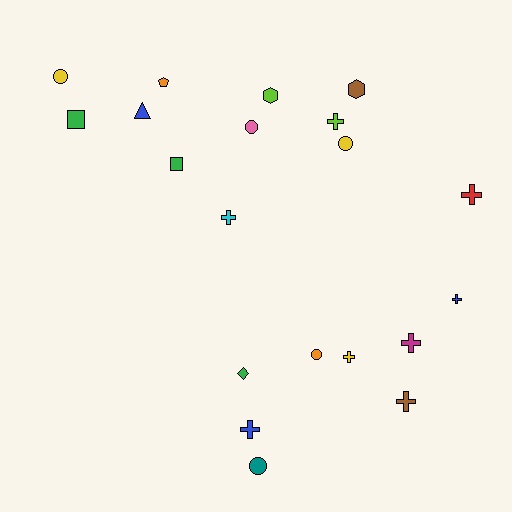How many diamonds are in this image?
There is 1 diamond.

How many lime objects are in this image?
There are 2 lime objects.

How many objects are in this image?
There are 20 objects.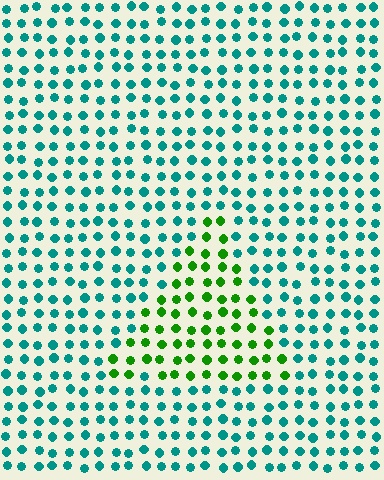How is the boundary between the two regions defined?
The boundary is defined purely by a slight shift in hue (about 60 degrees). Spacing, size, and orientation are identical on both sides.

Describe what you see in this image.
The image is filled with small teal elements in a uniform arrangement. A triangle-shaped region is visible where the elements are tinted to a slightly different hue, forming a subtle color boundary.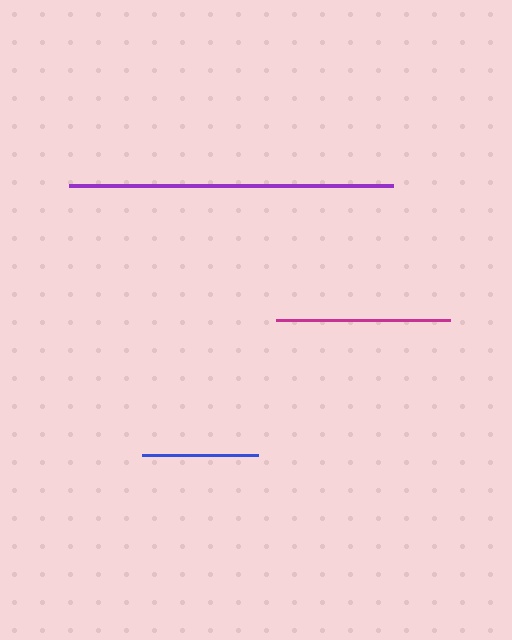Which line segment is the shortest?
The blue line is the shortest at approximately 116 pixels.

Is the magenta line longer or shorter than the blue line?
The magenta line is longer than the blue line.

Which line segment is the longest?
The purple line is the longest at approximately 323 pixels.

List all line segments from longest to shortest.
From longest to shortest: purple, magenta, blue.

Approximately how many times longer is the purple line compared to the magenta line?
The purple line is approximately 1.9 times the length of the magenta line.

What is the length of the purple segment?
The purple segment is approximately 323 pixels long.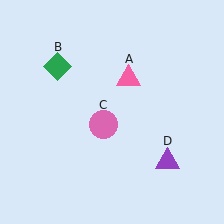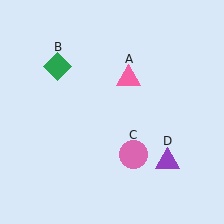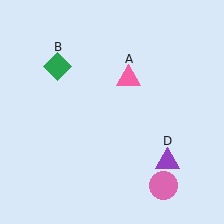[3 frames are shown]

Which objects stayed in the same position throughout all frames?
Pink triangle (object A) and green diamond (object B) and purple triangle (object D) remained stationary.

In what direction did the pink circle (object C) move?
The pink circle (object C) moved down and to the right.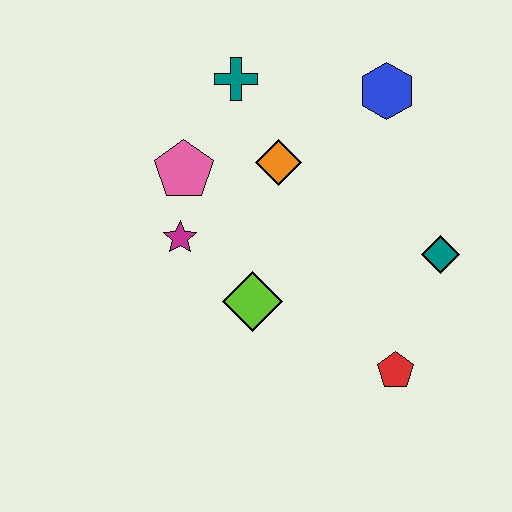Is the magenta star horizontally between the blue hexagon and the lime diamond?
No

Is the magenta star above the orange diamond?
No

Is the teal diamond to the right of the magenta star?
Yes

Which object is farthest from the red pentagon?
The teal cross is farthest from the red pentagon.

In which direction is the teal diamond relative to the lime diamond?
The teal diamond is to the right of the lime diamond.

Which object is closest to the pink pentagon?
The magenta star is closest to the pink pentagon.